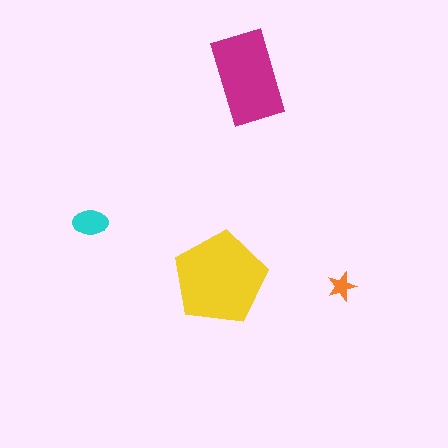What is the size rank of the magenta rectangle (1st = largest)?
2nd.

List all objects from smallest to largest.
The orange star, the cyan ellipse, the magenta rectangle, the yellow pentagon.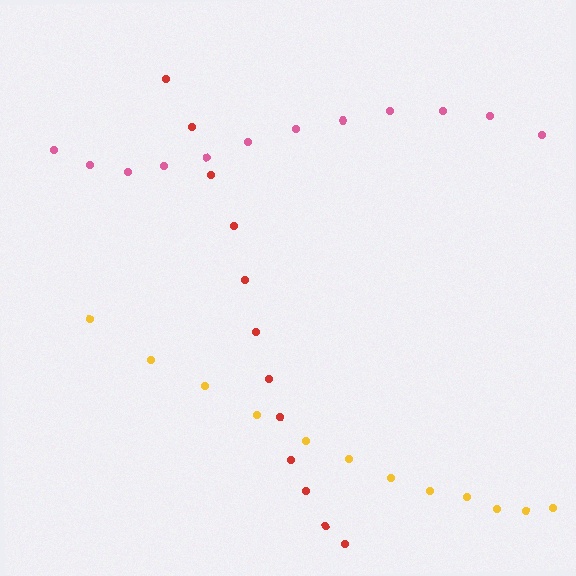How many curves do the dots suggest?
There are 3 distinct paths.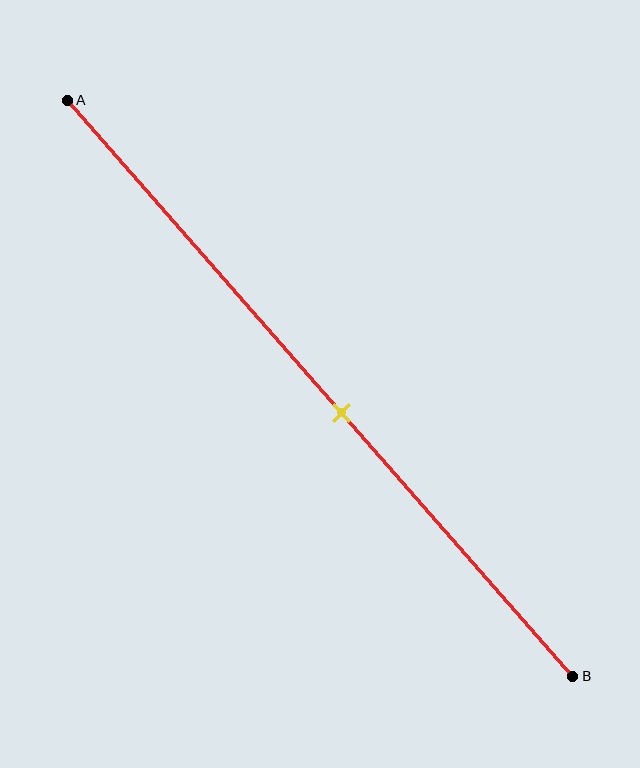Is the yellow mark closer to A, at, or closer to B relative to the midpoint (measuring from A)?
The yellow mark is closer to point B than the midpoint of segment AB.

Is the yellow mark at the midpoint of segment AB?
No, the mark is at about 55% from A, not at the 50% midpoint.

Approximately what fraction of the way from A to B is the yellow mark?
The yellow mark is approximately 55% of the way from A to B.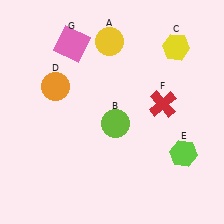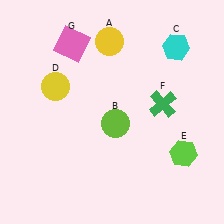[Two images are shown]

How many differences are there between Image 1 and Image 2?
There are 3 differences between the two images.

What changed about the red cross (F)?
In Image 1, F is red. In Image 2, it changed to green.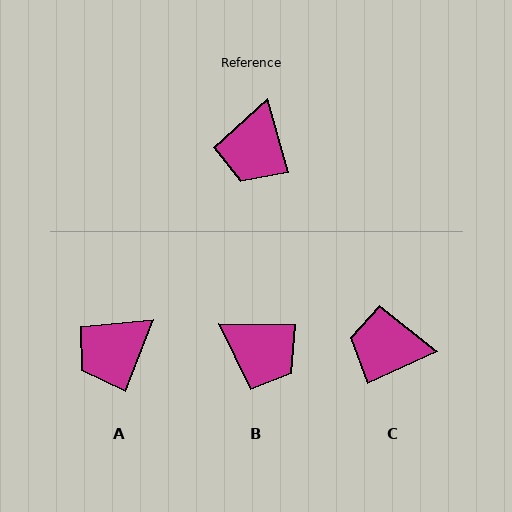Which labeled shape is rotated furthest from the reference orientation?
C, about 81 degrees away.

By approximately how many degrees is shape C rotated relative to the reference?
Approximately 81 degrees clockwise.